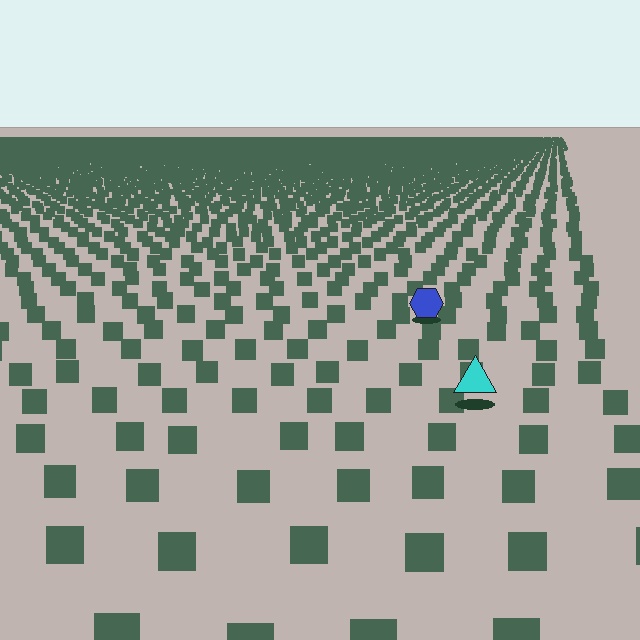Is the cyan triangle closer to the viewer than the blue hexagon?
Yes. The cyan triangle is closer — you can tell from the texture gradient: the ground texture is coarser near it.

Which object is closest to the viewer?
The cyan triangle is closest. The texture marks near it are larger and more spread out.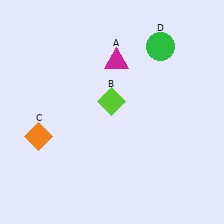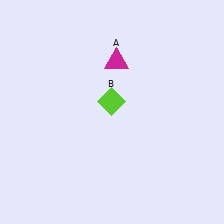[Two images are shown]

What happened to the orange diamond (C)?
The orange diamond (C) was removed in Image 2. It was in the bottom-left area of Image 1.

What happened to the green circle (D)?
The green circle (D) was removed in Image 2. It was in the top-right area of Image 1.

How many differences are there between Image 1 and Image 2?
There are 2 differences between the two images.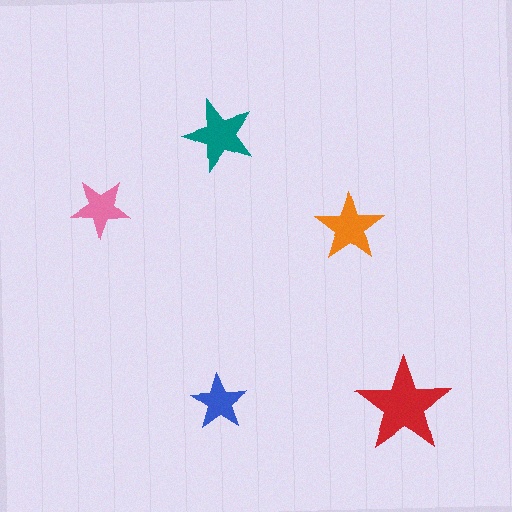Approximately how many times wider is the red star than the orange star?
About 1.5 times wider.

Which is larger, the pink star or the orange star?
The orange one.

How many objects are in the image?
There are 5 objects in the image.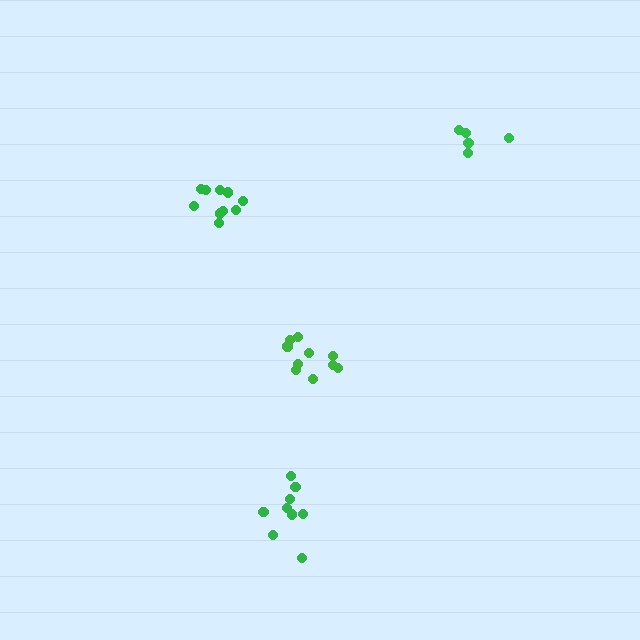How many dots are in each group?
Group 1: 10 dots, Group 2: 10 dots, Group 3: 9 dots, Group 4: 5 dots (34 total).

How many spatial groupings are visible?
There are 4 spatial groupings.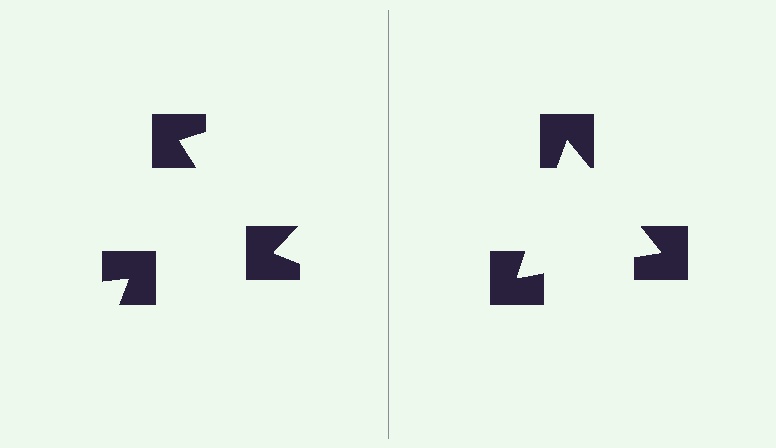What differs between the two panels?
The notched squares are positioned identically on both sides; only the wedge orientations differ. On the right they align to a triangle; on the left they are misaligned.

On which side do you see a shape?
An illusory triangle appears on the right side. On the left side the wedge cuts are rotated, so no coherent shape forms.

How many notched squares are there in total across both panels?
6 — 3 on each side.